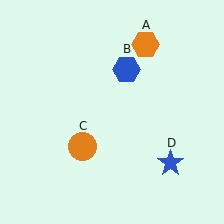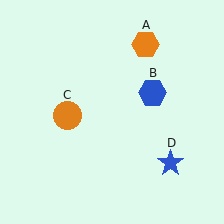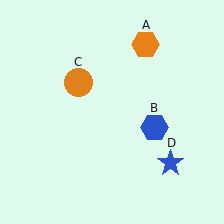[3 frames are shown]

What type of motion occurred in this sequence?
The blue hexagon (object B), orange circle (object C) rotated clockwise around the center of the scene.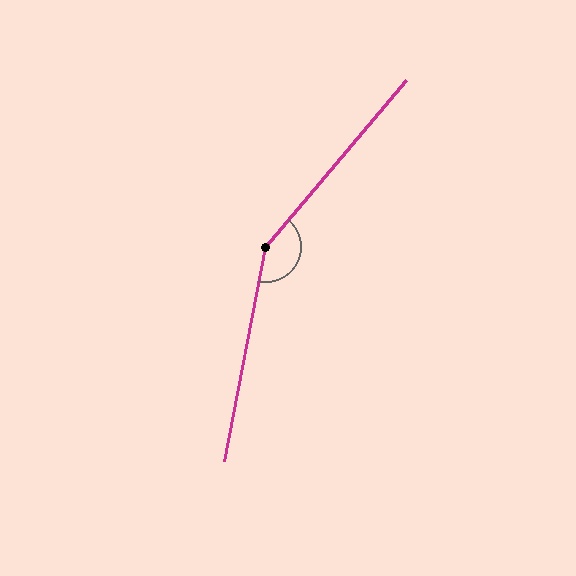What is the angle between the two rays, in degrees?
Approximately 151 degrees.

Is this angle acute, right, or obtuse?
It is obtuse.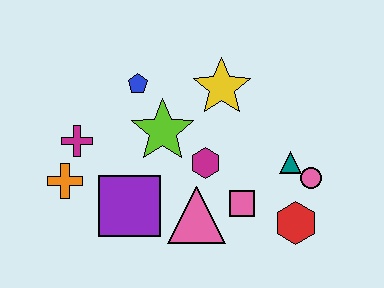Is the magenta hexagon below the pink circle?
No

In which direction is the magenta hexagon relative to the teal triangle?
The magenta hexagon is to the left of the teal triangle.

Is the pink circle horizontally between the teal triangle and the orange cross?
No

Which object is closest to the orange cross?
The magenta cross is closest to the orange cross.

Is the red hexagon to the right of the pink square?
Yes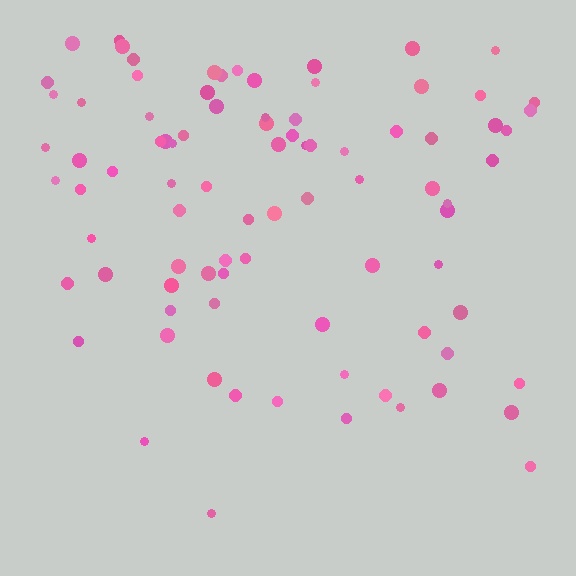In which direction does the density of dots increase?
From bottom to top, with the top side densest.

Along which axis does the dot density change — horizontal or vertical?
Vertical.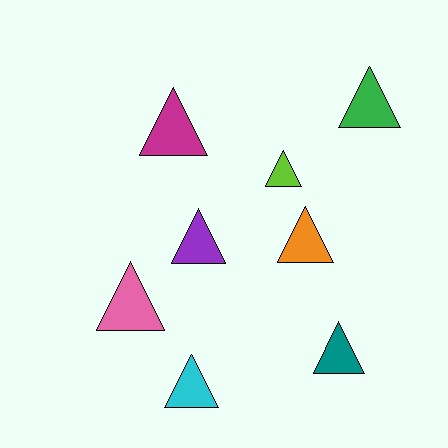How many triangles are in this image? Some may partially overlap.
There are 8 triangles.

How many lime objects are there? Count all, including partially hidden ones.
There is 1 lime object.